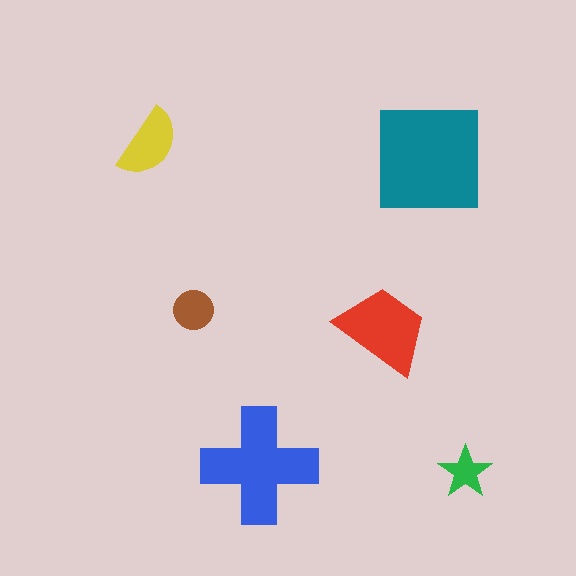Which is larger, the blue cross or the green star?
The blue cross.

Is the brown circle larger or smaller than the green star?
Larger.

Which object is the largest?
The teal square.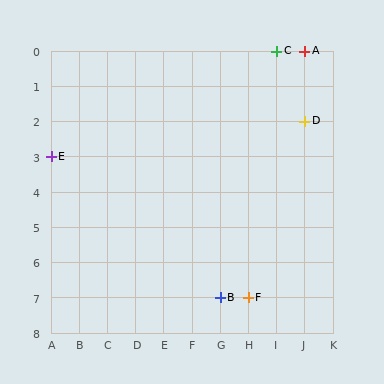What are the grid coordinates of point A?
Point A is at grid coordinates (J, 0).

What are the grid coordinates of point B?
Point B is at grid coordinates (G, 7).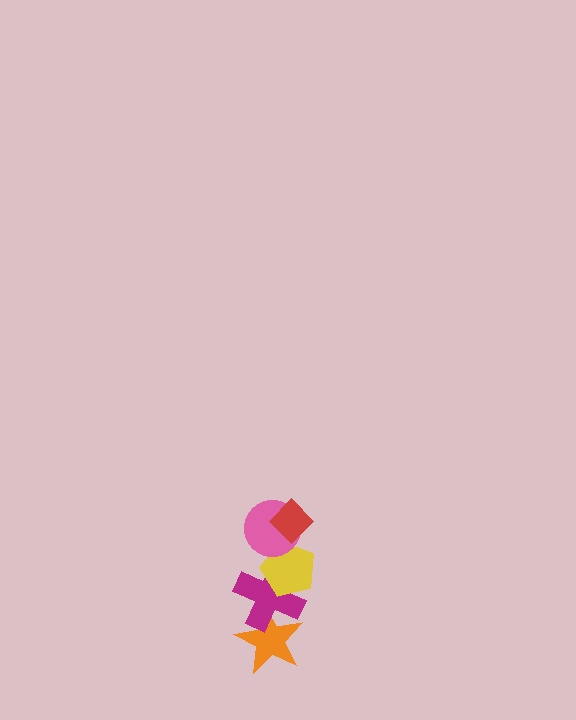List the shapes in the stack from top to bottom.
From top to bottom: the red diamond, the pink circle, the yellow pentagon, the magenta cross, the orange star.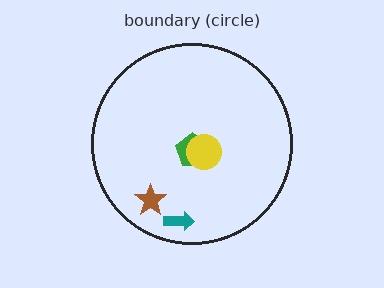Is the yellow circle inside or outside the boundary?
Inside.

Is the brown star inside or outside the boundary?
Inside.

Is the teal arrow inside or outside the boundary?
Inside.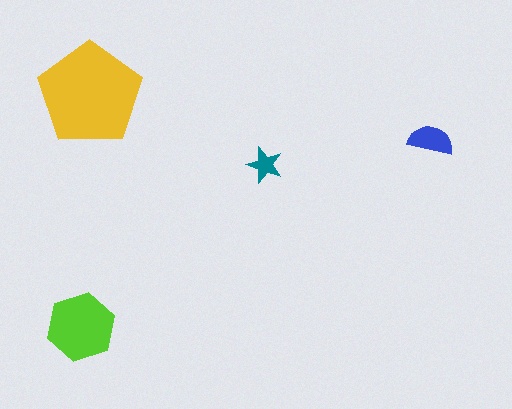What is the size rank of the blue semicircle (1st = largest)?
3rd.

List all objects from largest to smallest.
The yellow pentagon, the lime hexagon, the blue semicircle, the teal star.